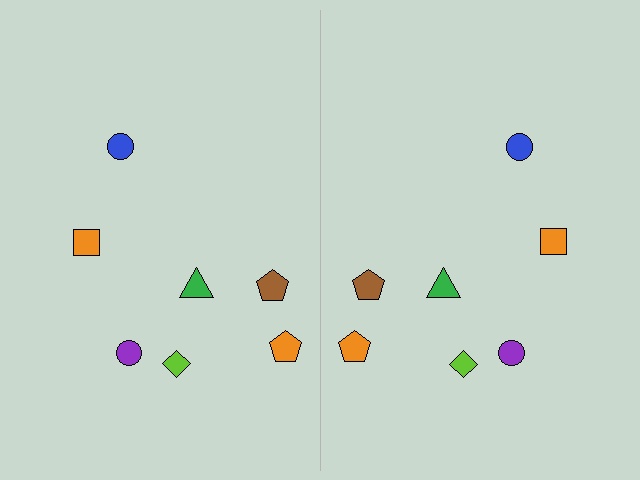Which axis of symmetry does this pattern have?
The pattern has a vertical axis of symmetry running through the center of the image.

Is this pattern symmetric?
Yes, this pattern has bilateral (reflection) symmetry.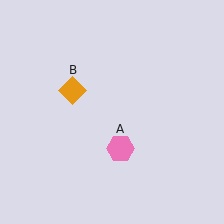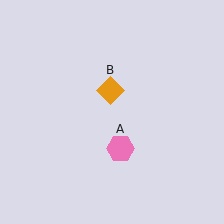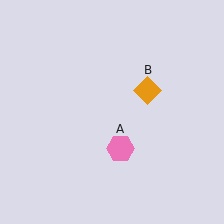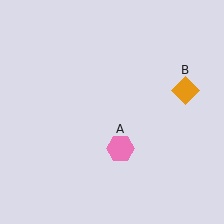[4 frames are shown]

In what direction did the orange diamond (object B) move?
The orange diamond (object B) moved right.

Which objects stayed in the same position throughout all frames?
Pink hexagon (object A) remained stationary.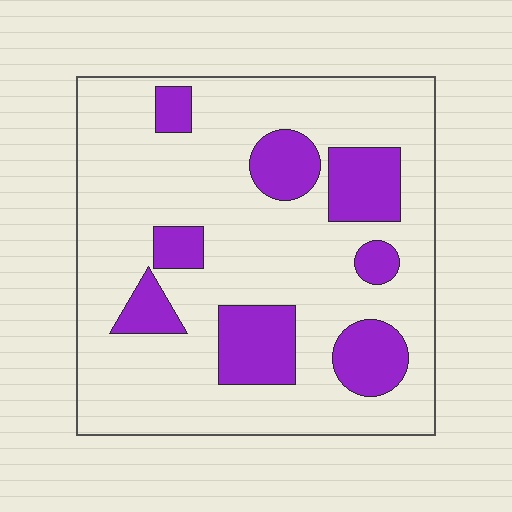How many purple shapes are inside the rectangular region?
8.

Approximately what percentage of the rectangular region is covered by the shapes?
Approximately 20%.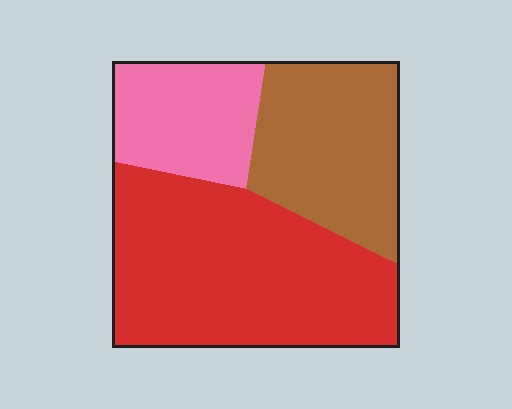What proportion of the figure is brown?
Brown takes up about one third (1/3) of the figure.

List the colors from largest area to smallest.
From largest to smallest: red, brown, pink.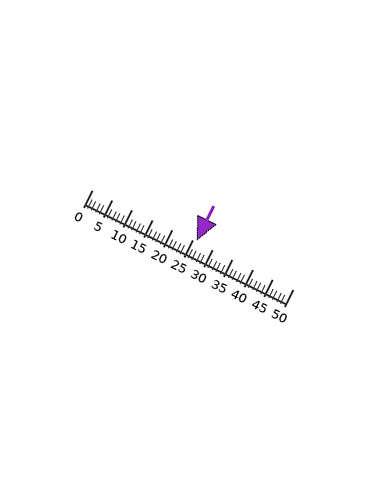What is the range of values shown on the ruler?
The ruler shows values from 0 to 50.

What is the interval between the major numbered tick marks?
The major tick marks are spaced 5 units apart.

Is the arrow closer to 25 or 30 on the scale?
The arrow is closer to 25.